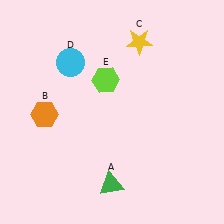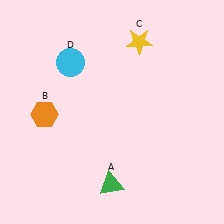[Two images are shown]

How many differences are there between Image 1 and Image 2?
There is 1 difference between the two images.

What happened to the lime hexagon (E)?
The lime hexagon (E) was removed in Image 2. It was in the top-left area of Image 1.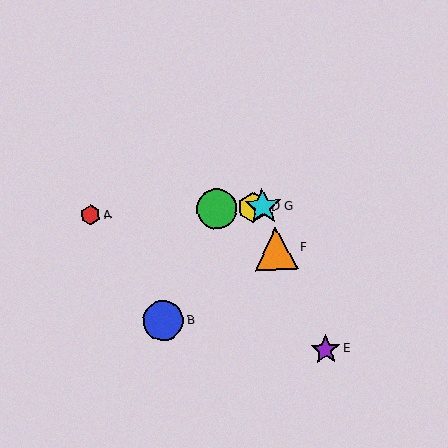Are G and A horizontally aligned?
Yes, both are at y≈207.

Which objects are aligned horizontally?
Objects A, C, D, G are aligned horizontally.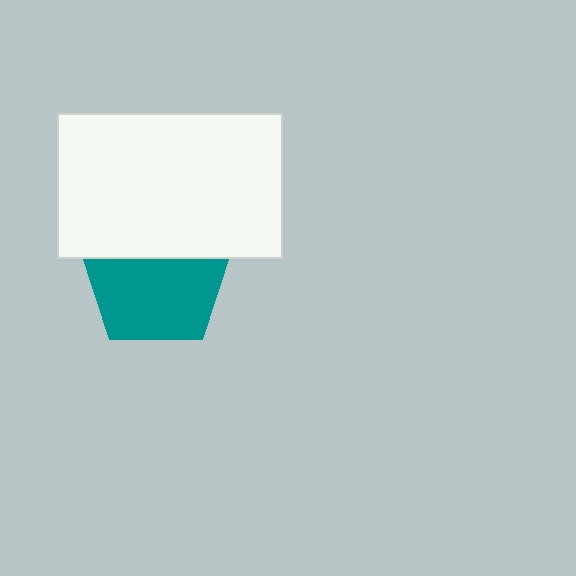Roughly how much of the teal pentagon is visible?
About half of it is visible (roughly 63%).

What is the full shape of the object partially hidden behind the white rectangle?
The partially hidden object is a teal pentagon.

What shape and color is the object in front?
The object in front is a white rectangle.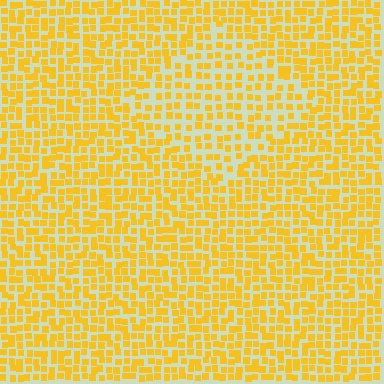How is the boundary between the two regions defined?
The boundary is defined by a change in element density (approximately 1.6x ratio). All elements are the same color, size, and shape.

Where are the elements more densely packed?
The elements are more densely packed outside the diamond boundary.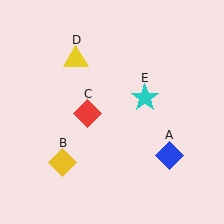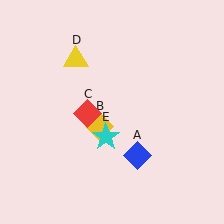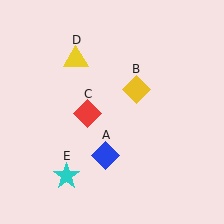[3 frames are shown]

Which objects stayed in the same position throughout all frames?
Red diamond (object C) and yellow triangle (object D) remained stationary.